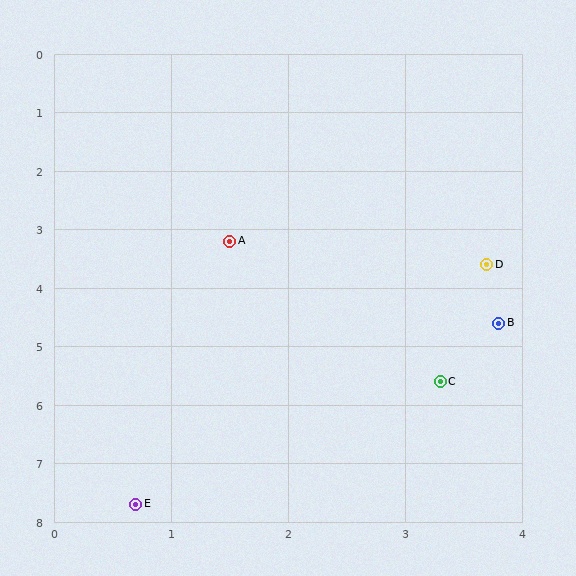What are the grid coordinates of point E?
Point E is at approximately (0.7, 7.7).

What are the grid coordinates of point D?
Point D is at approximately (3.7, 3.6).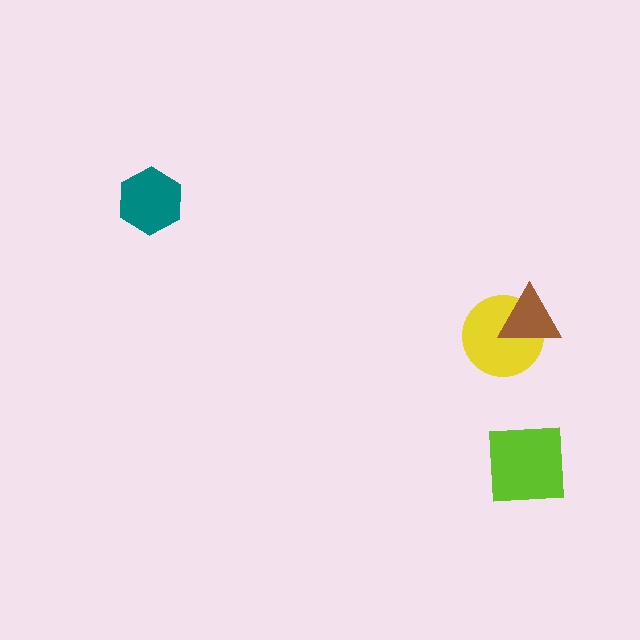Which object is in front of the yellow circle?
The brown triangle is in front of the yellow circle.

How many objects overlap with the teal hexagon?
0 objects overlap with the teal hexagon.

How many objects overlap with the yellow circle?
1 object overlaps with the yellow circle.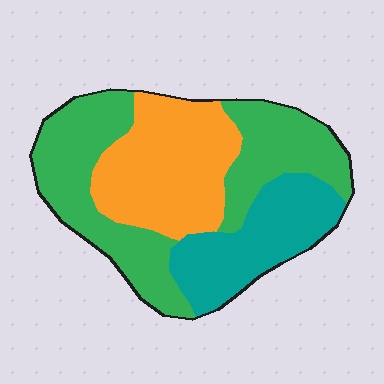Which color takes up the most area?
Green, at roughly 45%.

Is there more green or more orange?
Green.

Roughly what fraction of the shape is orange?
Orange covers roughly 30% of the shape.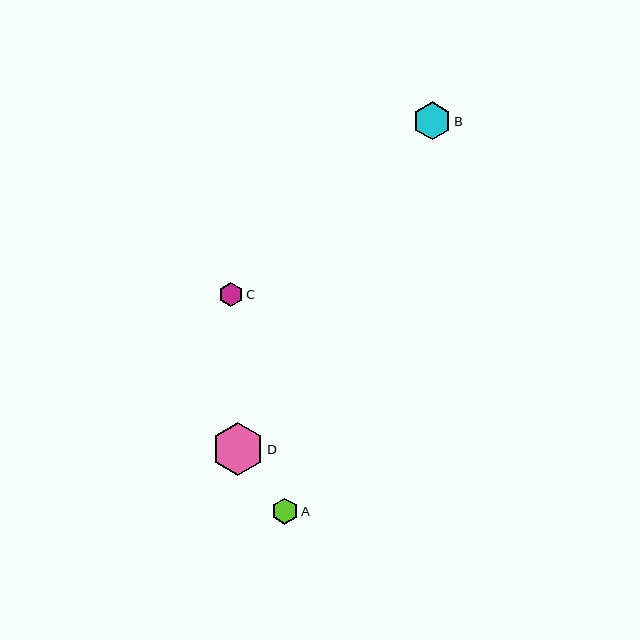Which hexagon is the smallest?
Hexagon C is the smallest with a size of approximately 24 pixels.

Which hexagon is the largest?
Hexagon D is the largest with a size of approximately 52 pixels.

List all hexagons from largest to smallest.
From largest to smallest: D, B, A, C.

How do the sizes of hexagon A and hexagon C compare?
Hexagon A and hexagon C are approximately the same size.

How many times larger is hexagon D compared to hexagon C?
Hexagon D is approximately 2.2 times the size of hexagon C.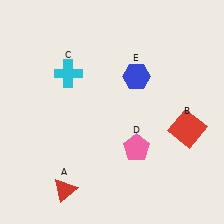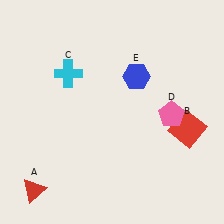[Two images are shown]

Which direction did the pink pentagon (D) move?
The pink pentagon (D) moved right.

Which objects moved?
The objects that moved are: the red triangle (A), the pink pentagon (D).